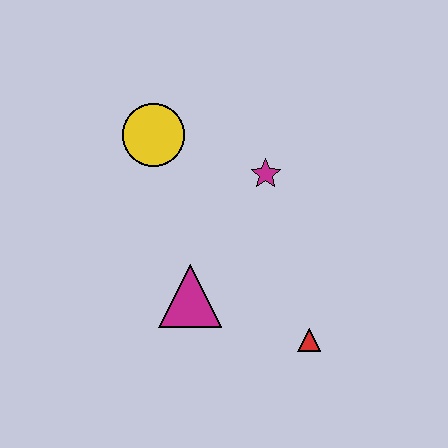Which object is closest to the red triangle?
The magenta triangle is closest to the red triangle.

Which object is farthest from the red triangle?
The yellow circle is farthest from the red triangle.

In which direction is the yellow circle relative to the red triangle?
The yellow circle is above the red triangle.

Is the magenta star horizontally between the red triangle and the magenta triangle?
Yes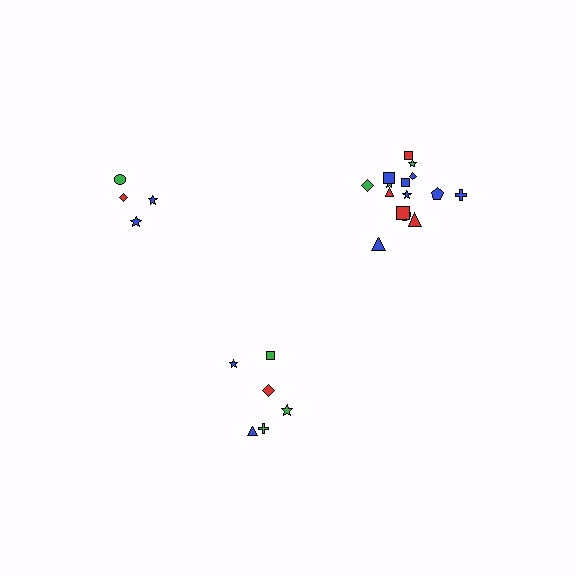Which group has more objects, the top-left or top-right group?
The top-right group.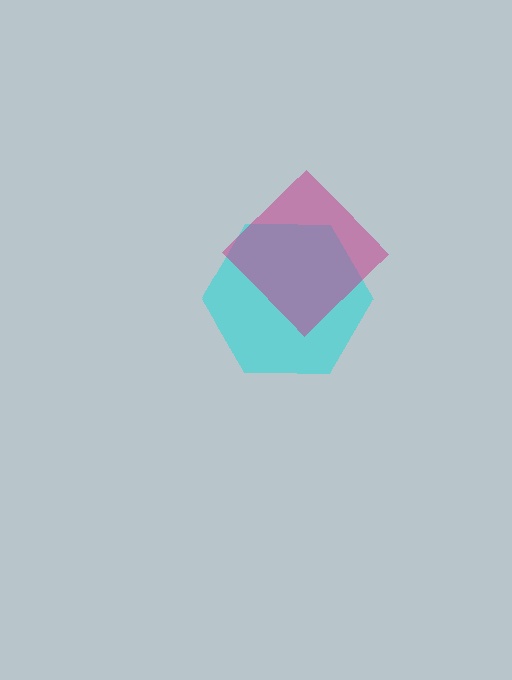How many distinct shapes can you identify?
There are 2 distinct shapes: a cyan hexagon, a magenta diamond.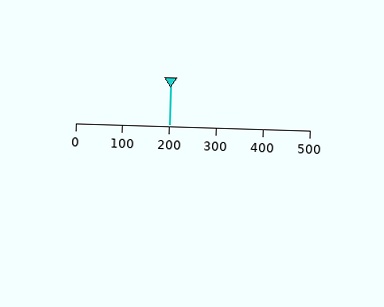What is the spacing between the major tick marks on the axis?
The major ticks are spaced 100 apart.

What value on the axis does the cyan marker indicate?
The marker indicates approximately 200.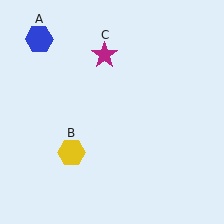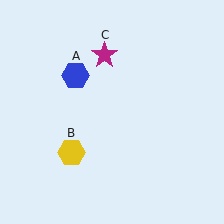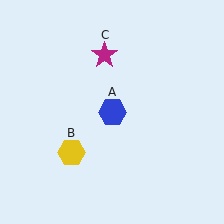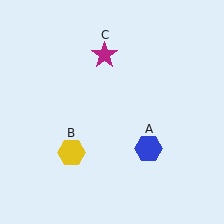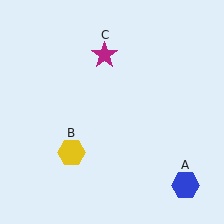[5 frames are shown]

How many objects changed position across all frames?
1 object changed position: blue hexagon (object A).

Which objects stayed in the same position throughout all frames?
Yellow hexagon (object B) and magenta star (object C) remained stationary.